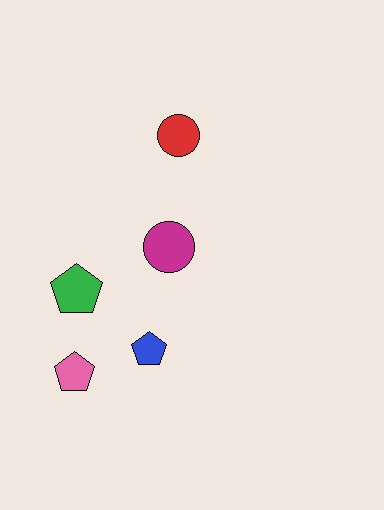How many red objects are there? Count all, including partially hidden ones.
There is 1 red object.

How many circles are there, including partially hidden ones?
There are 2 circles.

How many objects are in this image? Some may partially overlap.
There are 5 objects.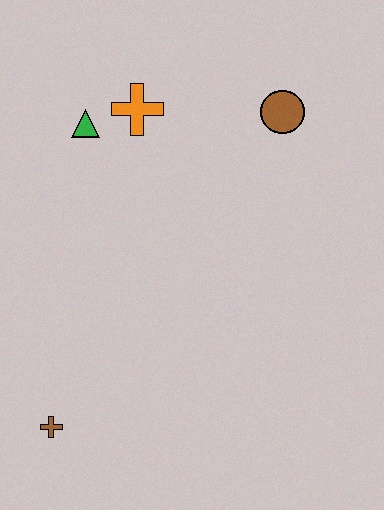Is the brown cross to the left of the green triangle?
Yes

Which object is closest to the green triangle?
The orange cross is closest to the green triangle.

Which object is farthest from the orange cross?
The brown cross is farthest from the orange cross.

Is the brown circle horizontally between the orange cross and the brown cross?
No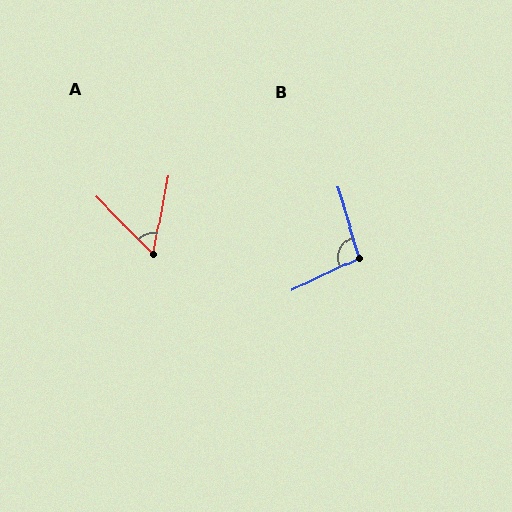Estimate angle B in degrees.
Approximately 98 degrees.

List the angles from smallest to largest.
A (56°), B (98°).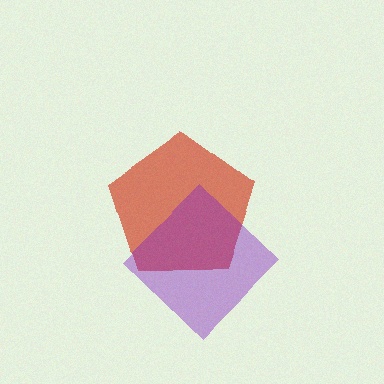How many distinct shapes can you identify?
There are 2 distinct shapes: a red pentagon, a purple diamond.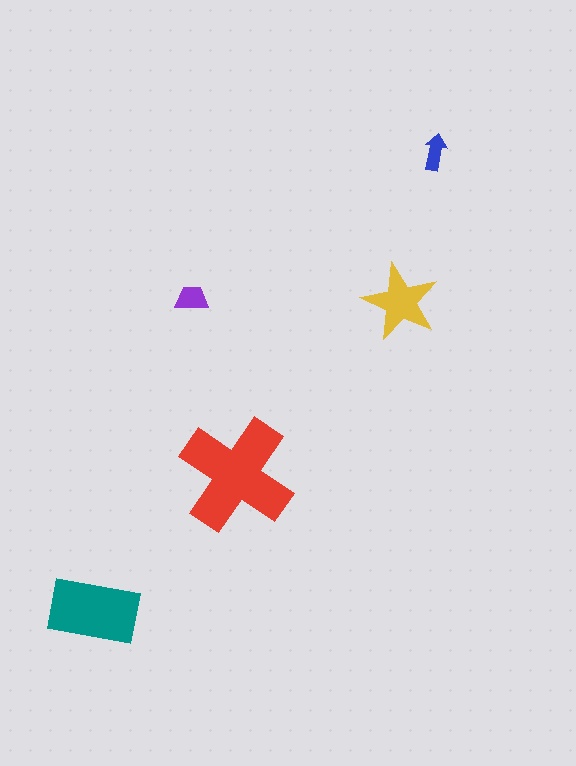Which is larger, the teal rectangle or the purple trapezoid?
The teal rectangle.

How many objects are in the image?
There are 5 objects in the image.